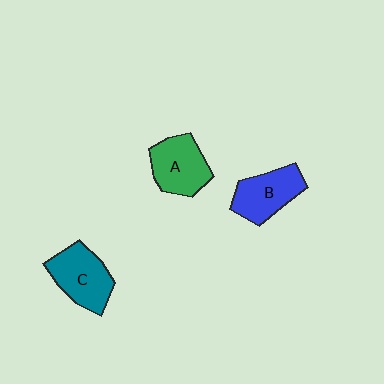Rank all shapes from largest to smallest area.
From largest to smallest: C (teal), A (green), B (blue).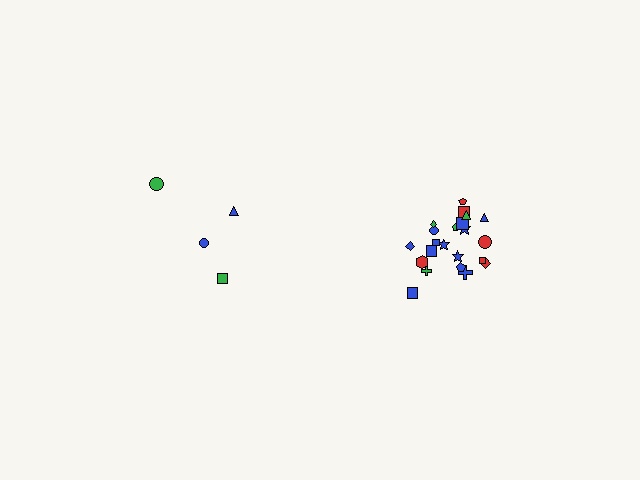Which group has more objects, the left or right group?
The right group.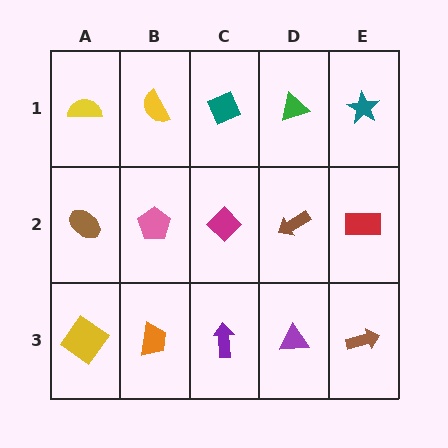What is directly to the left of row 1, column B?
A yellow semicircle.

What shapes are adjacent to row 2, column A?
A yellow semicircle (row 1, column A), a yellow diamond (row 3, column A), a pink pentagon (row 2, column B).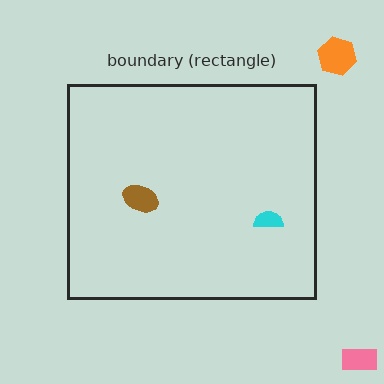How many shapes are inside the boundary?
2 inside, 2 outside.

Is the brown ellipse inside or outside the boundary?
Inside.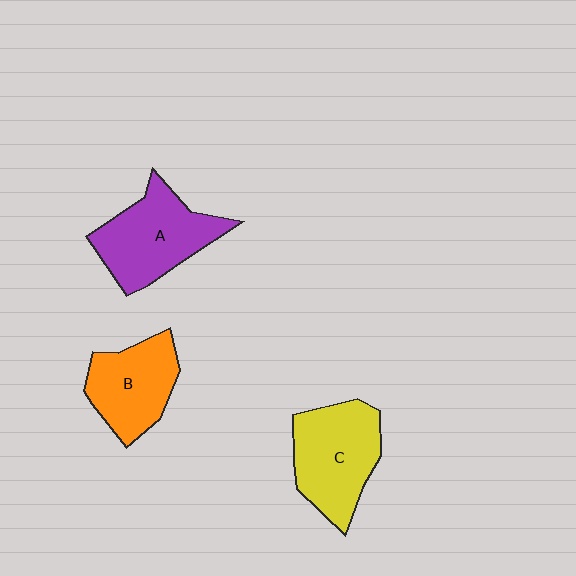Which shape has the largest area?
Shape A (purple).